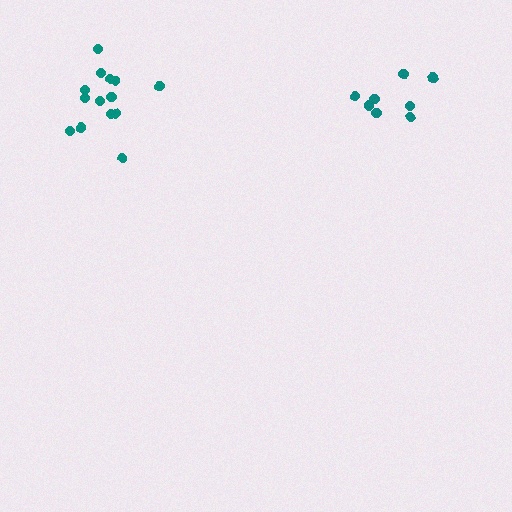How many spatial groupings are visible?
There are 2 spatial groupings.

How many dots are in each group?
Group 1: 14 dots, Group 2: 8 dots (22 total).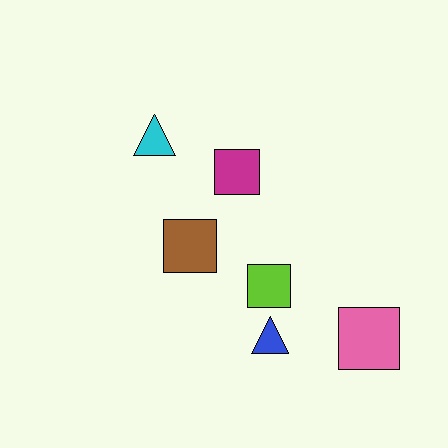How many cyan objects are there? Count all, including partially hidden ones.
There is 1 cyan object.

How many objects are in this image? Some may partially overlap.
There are 6 objects.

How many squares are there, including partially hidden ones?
There are 4 squares.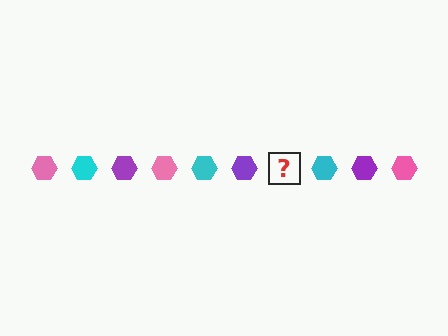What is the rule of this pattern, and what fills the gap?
The rule is that the pattern cycles through pink, cyan, purple hexagons. The gap should be filled with a pink hexagon.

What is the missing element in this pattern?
The missing element is a pink hexagon.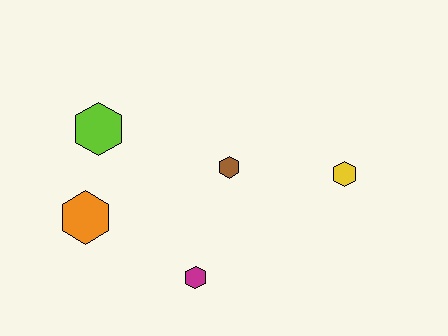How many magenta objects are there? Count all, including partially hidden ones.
There is 1 magenta object.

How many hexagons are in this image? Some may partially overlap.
There are 5 hexagons.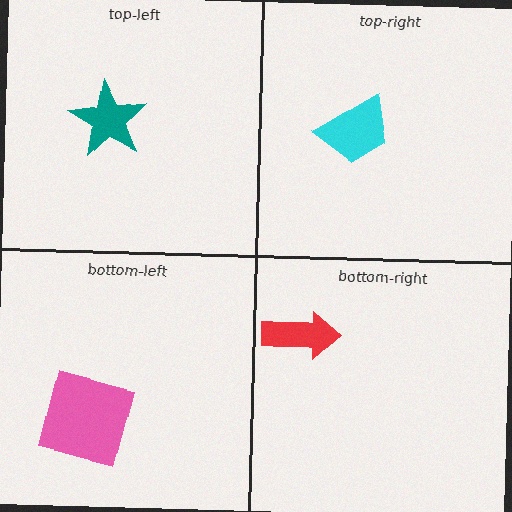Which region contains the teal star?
The top-left region.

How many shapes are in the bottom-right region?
1.